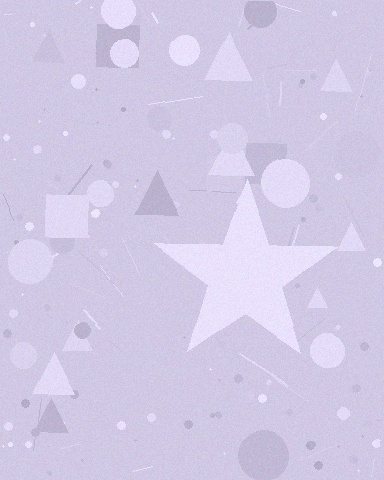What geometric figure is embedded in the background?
A star is embedded in the background.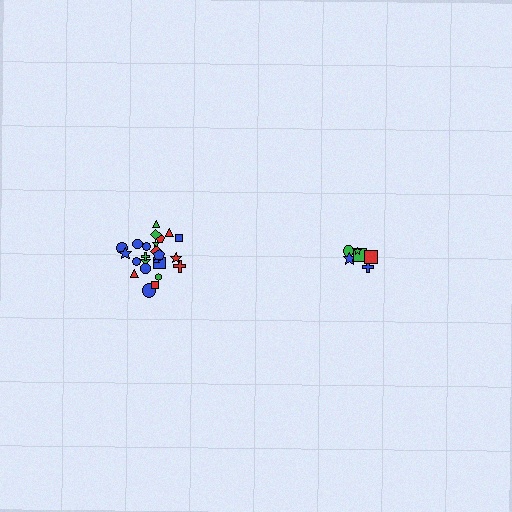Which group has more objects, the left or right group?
The left group.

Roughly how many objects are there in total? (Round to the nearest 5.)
Roughly 30 objects in total.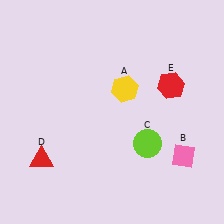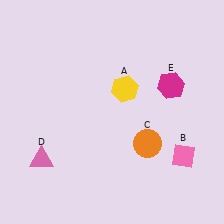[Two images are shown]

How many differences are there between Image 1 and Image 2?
There are 3 differences between the two images.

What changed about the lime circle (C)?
In Image 1, C is lime. In Image 2, it changed to orange.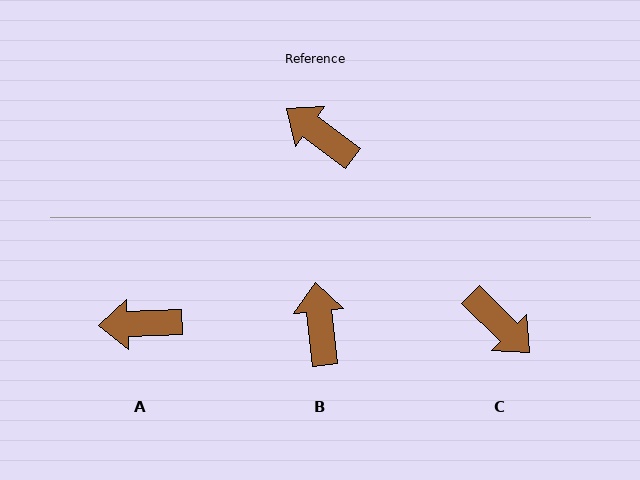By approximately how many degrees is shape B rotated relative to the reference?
Approximately 47 degrees clockwise.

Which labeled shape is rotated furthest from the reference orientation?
C, about 172 degrees away.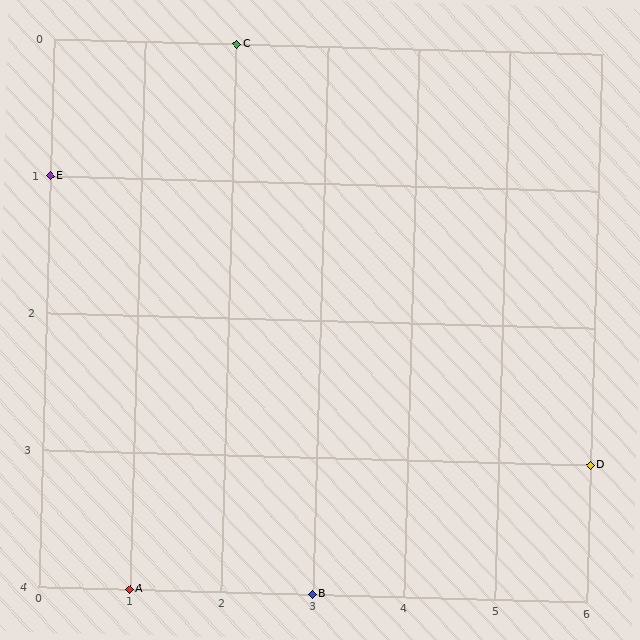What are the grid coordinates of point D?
Point D is at grid coordinates (6, 3).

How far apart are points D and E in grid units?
Points D and E are 6 columns and 2 rows apart (about 6.3 grid units diagonally).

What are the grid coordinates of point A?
Point A is at grid coordinates (1, 4).